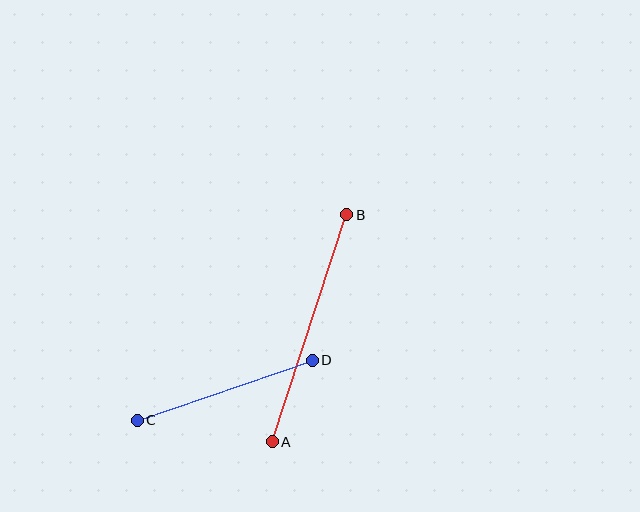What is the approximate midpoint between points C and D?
The midpoint is at approximately (225, 390) pixels.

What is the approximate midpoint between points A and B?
The midpoint is at approximately (309, 328) pixels.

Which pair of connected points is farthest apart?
Points A and B are farthest apart.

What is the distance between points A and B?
The distance is approximately 239 pixels.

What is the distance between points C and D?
The distance is approximately 185 pixels.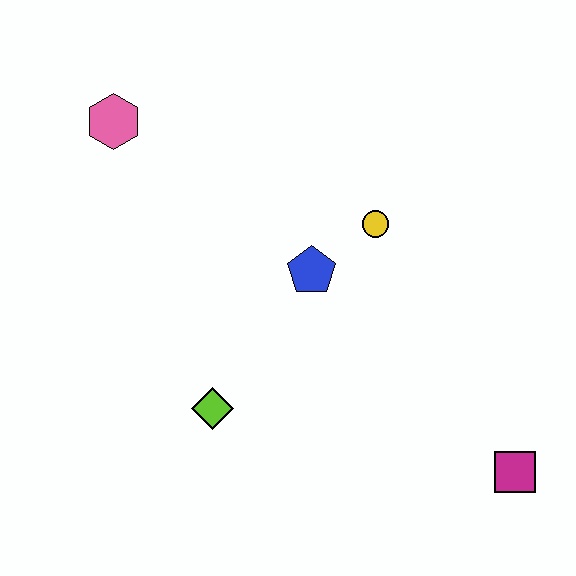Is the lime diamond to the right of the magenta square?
No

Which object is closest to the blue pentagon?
The yellow circle is closest to the blue pentagon.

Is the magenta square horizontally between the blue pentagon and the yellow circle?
No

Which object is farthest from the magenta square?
The pink hexagon is farthest from the magenta square.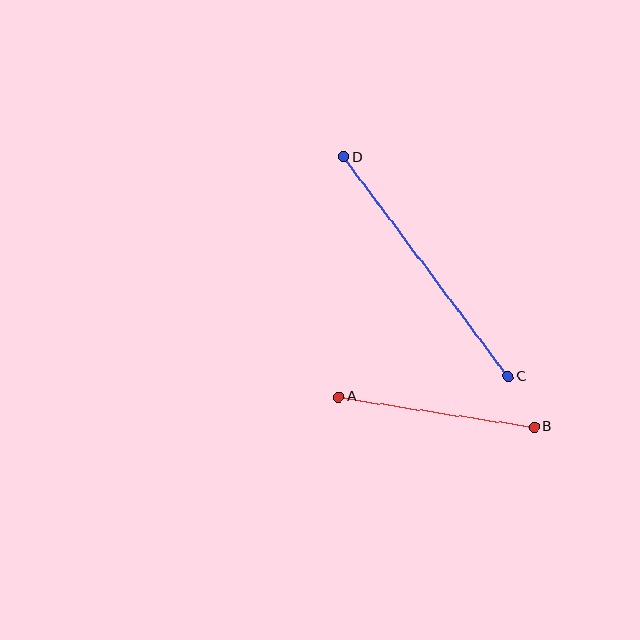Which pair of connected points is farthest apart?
Points C and D are farthest apart.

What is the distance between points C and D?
The distance is approximately 274 pixels.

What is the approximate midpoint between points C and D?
The midpoint is at approximately (426, 267) pixels.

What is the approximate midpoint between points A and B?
The midpoint is at approximately (436, 412) pixels.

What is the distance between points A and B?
The distance is approximately 198 pixels.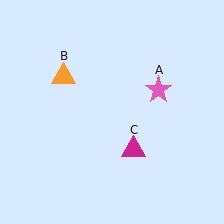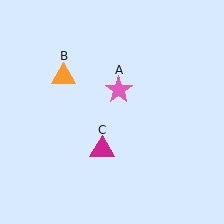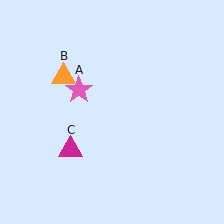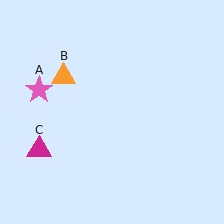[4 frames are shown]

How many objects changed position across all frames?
2 objects changed position: pink star (object A), magenta triangle (object C).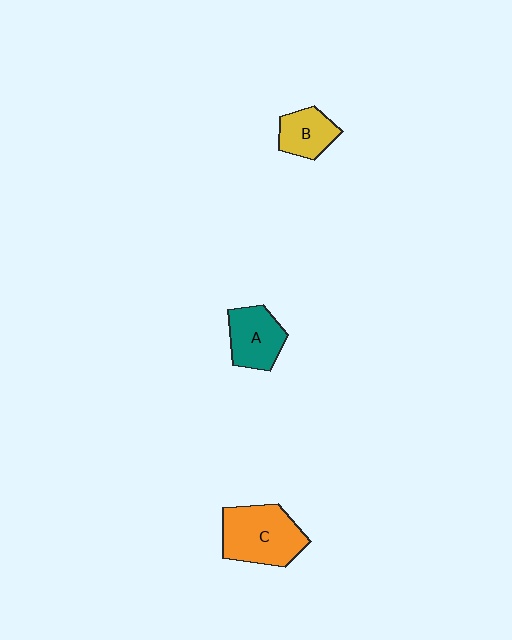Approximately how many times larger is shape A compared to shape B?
Approximately 1.2 times.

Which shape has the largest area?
Shape C (orange).